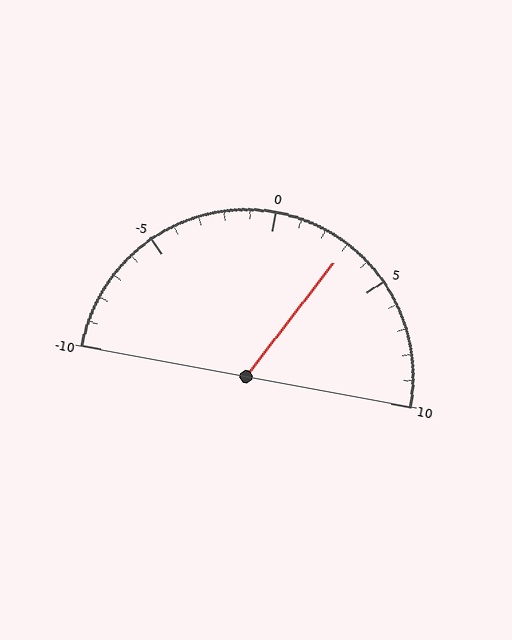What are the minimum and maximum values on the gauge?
The gauge ranges from -10 to 10.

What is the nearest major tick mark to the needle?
The nearest major tick mark is 5.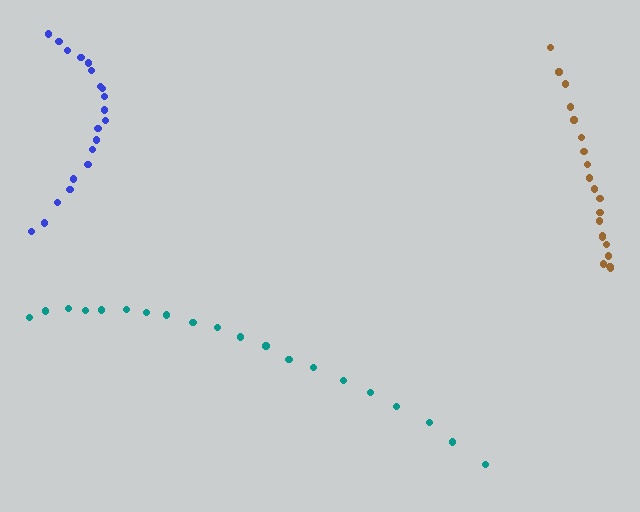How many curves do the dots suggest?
There are 3 distinct paths.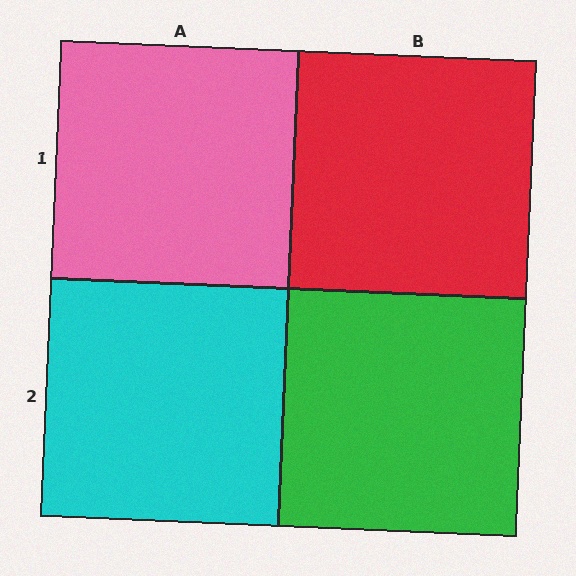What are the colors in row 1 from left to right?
Pink, red.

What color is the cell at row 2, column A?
Cyan.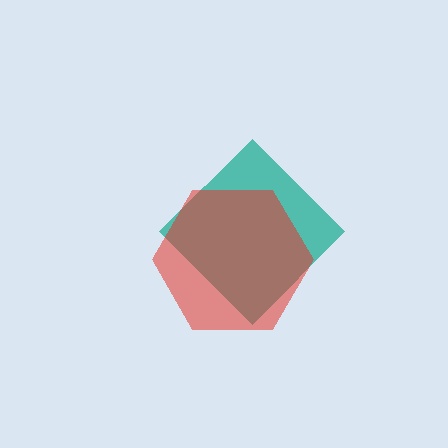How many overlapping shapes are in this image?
There are 2 overlapping shapes in the image.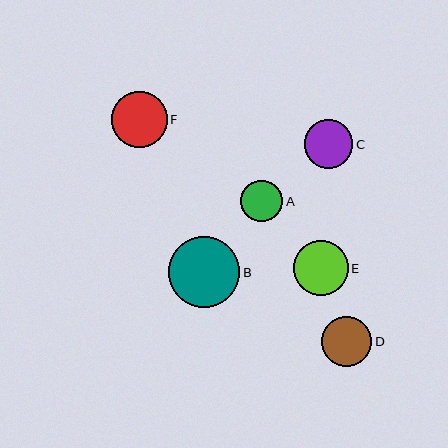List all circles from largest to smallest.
From largest to smallest: B, F, E, D, C, A.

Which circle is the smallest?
Circle A is the smallest with a size of approximately 42 pixels.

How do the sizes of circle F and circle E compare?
Circle F and circle E are approximately the same size.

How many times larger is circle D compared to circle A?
Circle D is approximately 1.2 times the size of circle A.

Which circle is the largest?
Circle B is the largest with a size of approximately 71 pixels.